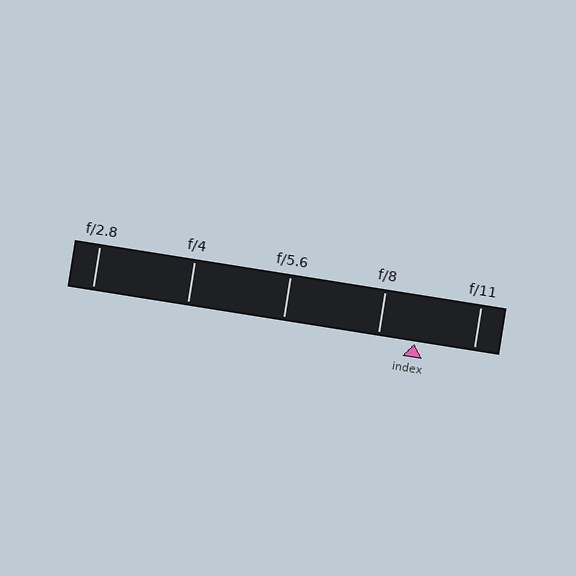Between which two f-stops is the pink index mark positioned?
The index mark is between f/8 and f/11.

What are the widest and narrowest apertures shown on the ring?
The widest aperture shown is f/2.8 and the narrowest is f/11.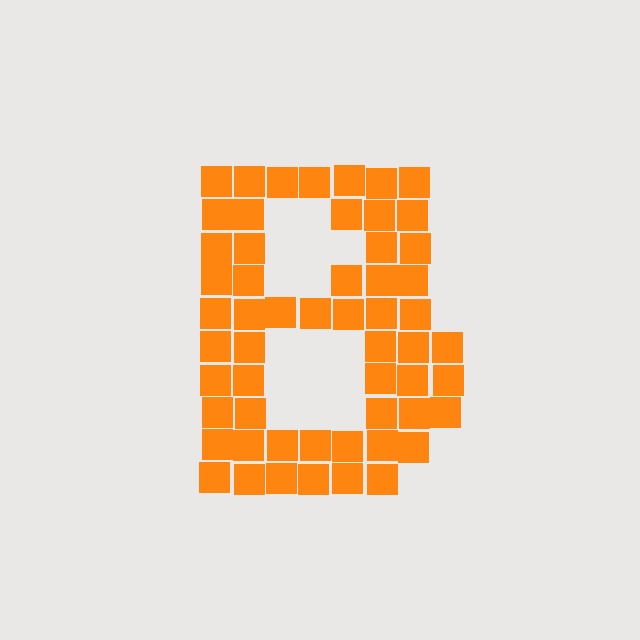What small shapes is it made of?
It is made of small squares.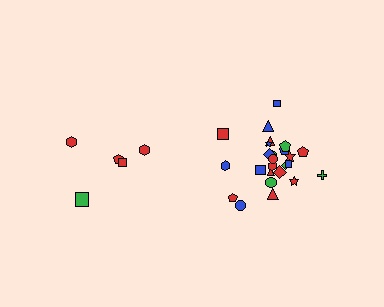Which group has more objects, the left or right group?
The right group.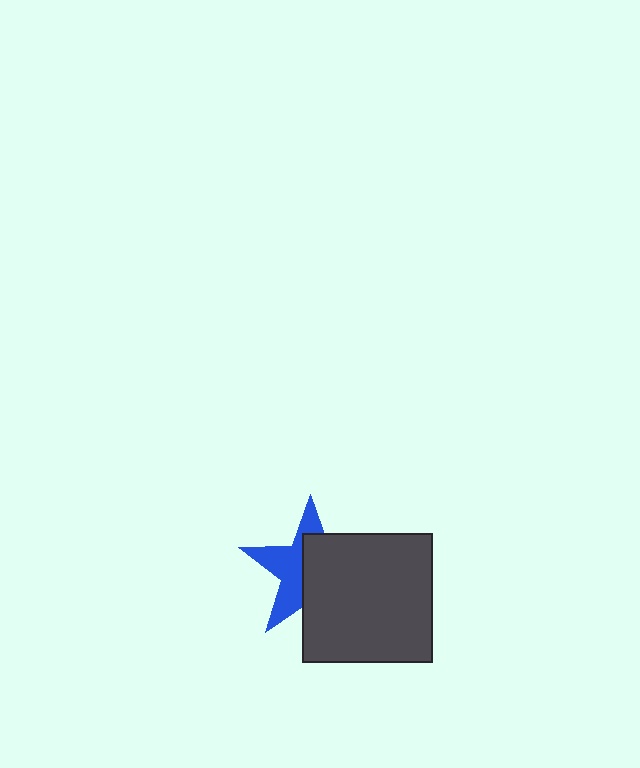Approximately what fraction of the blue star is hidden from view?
Roughly 55% of the blue star is hidden behind the dark gray square.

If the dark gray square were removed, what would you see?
You would see the complete blue star.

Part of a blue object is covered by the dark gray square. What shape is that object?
It is a star.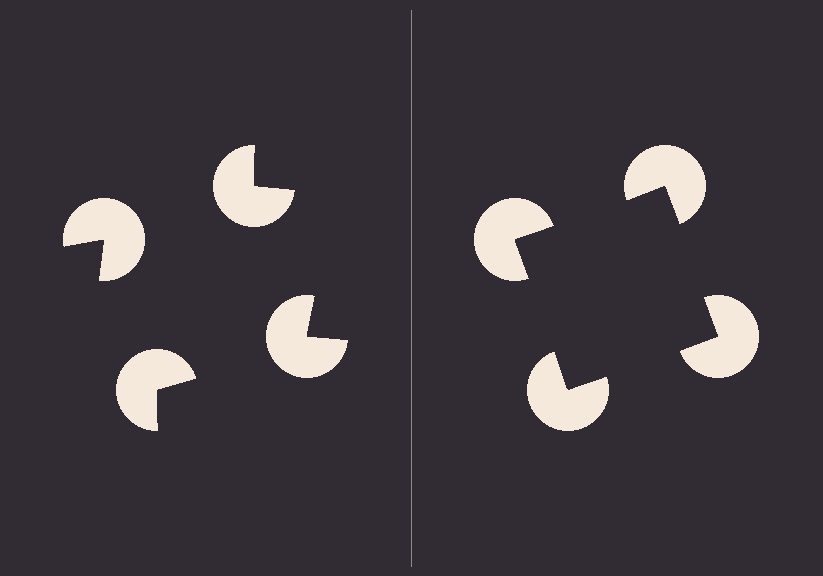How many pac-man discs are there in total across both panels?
8 — 4 on each side.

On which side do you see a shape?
An illusory square appears on the right side. On the left side the wedge cuts are rotated, so no coherent shape forms.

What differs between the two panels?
The pac-man discs are positioned identically on both sides; only the wedge orientations differ. On the right they align to a square; on the left they are misaligned.